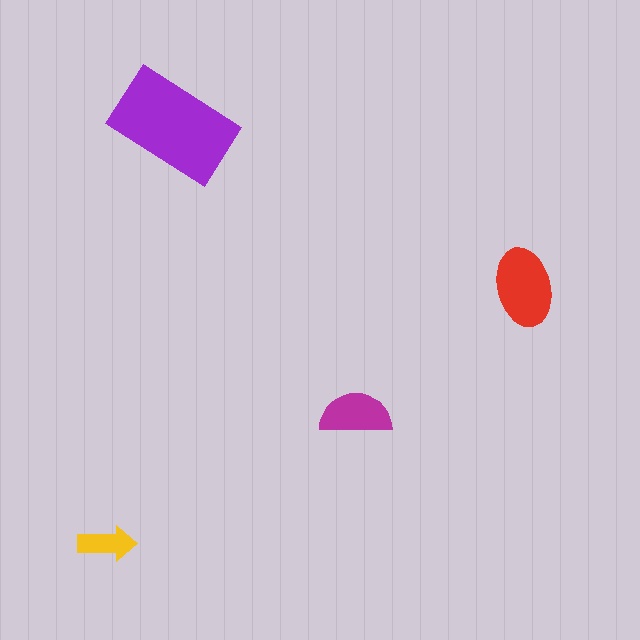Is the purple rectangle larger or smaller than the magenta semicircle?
Larger.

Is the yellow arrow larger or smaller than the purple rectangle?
Smaller.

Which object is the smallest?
The yellow arrow.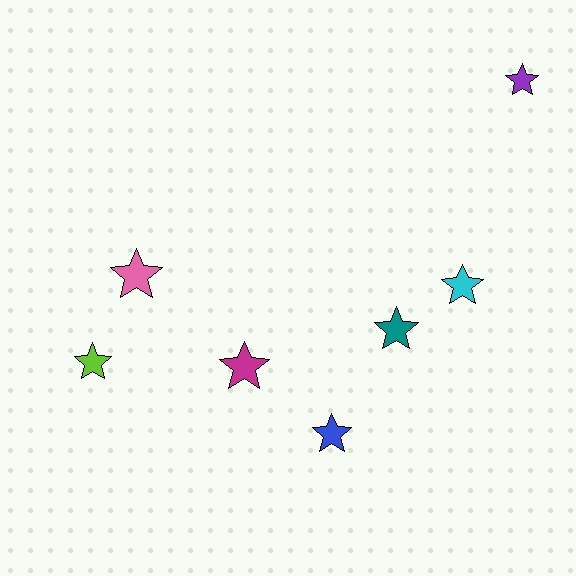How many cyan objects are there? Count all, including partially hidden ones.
There is 1 cyan object.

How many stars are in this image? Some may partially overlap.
There are 7 stars.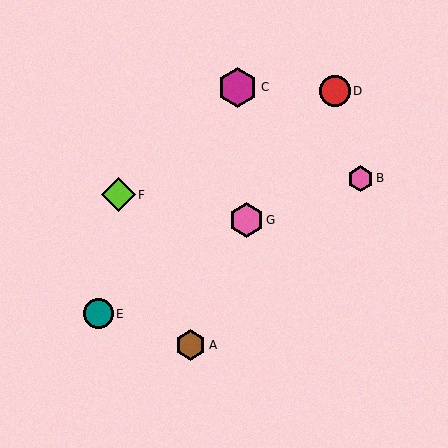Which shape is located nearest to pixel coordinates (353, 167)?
The pink hexagon (labeled B) at (360, 179) is nearest to that location.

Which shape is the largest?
The magenta hexagon (labeled C) is the largest.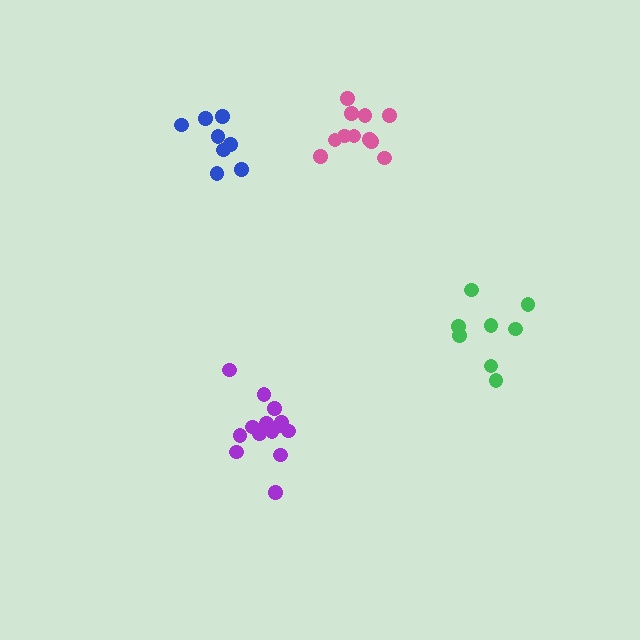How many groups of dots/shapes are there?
There are 4 groups.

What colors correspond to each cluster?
The clusters are colored: blue, pink, purple, green.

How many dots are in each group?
Group 1: 8 dots, Group 2: 11 dots, Group 3: 14 dots, Group 4: 8 dots (41 total).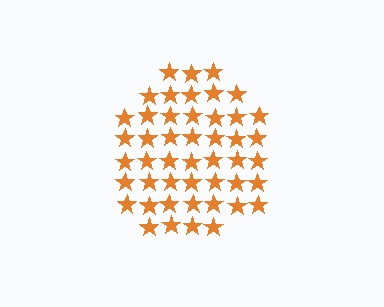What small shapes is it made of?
It is made of small stars.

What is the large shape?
The large shape is a circle.